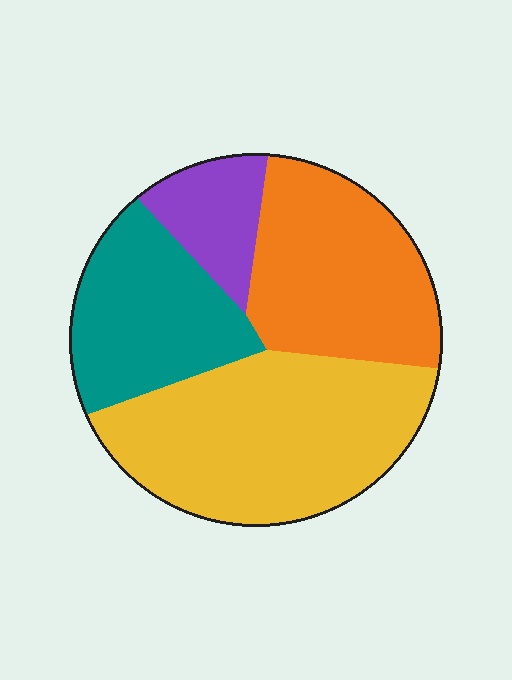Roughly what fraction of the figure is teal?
Teal takes up less than a quarter of the figure.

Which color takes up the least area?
Purple, at roughly 10%.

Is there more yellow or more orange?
Yellow.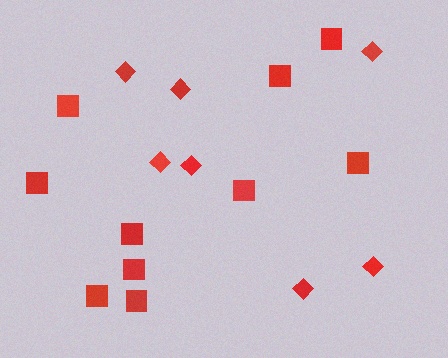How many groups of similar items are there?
There are 2 groups: one group of squares (10) and one group of diamonds (7).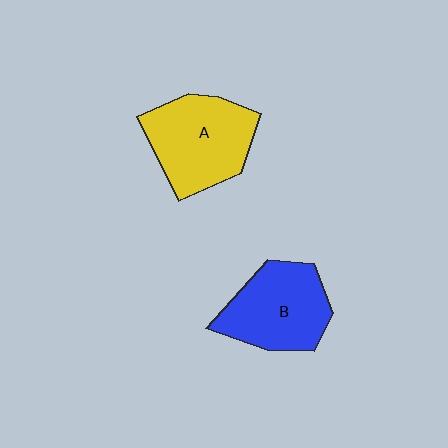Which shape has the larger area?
Shape A (yellow).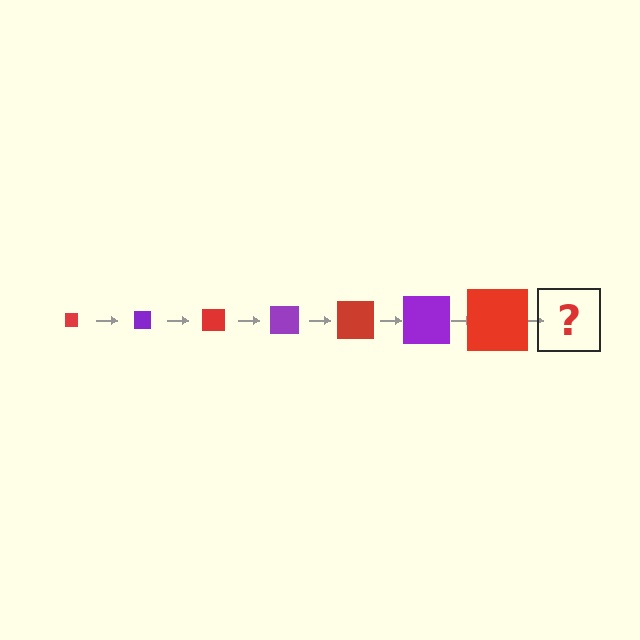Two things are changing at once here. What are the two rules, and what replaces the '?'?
The two rules are that the square grows larger each step and the color cycles through red and purple. The '?' should be a purple square, larger than the previous one.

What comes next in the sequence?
The next element should be a purple square, larger than the previous one.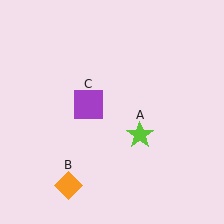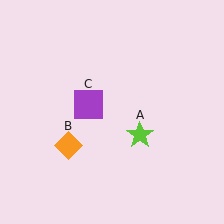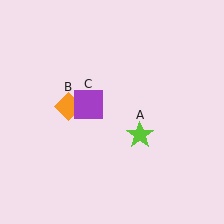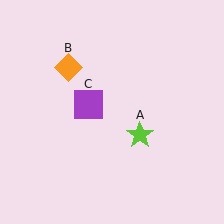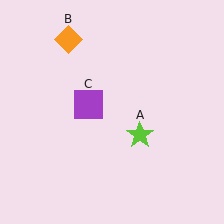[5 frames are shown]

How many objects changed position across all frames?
1 object changed position: orange diamond (object B).